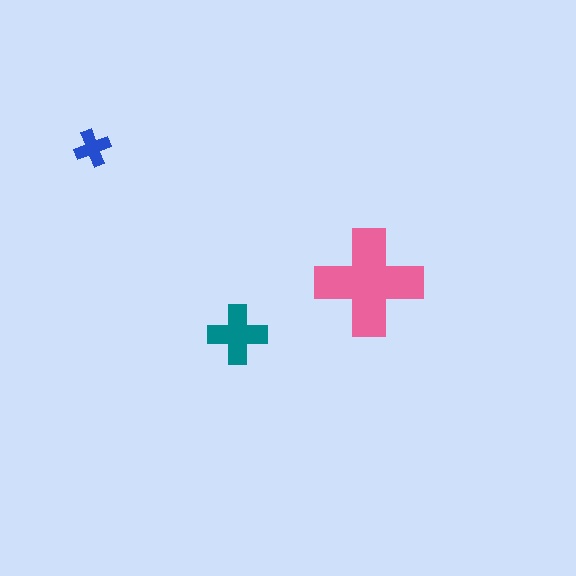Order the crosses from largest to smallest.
the pink one, the teal one, the blue one.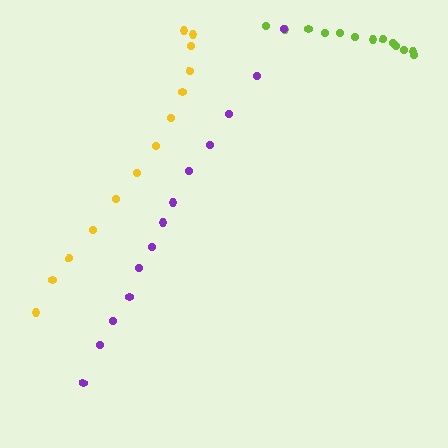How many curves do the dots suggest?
There are 3 distinct paths.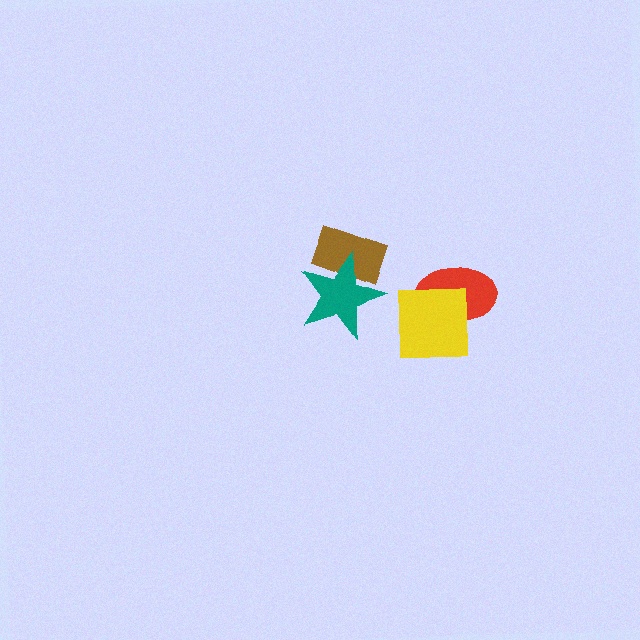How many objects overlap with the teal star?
1 object overlaps with the teal star.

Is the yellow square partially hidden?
No, no other shape covers it.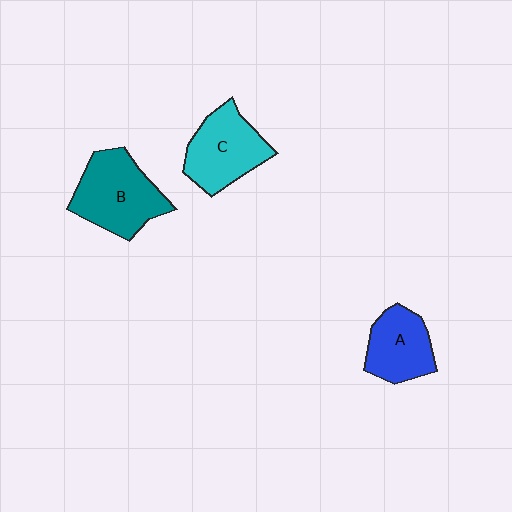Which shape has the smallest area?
Shape A (blue).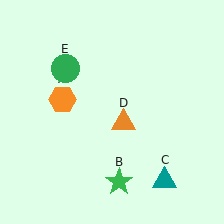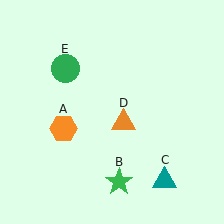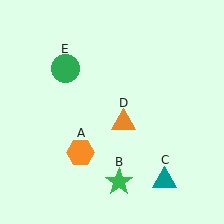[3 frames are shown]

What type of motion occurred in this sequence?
The orange hexagon (object A) rotated counterclockwise around the center of the scene.